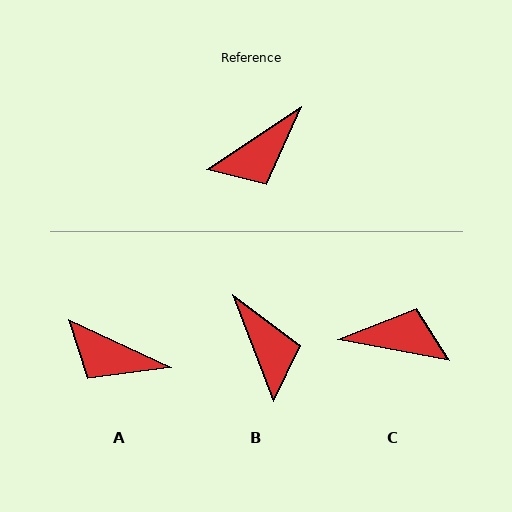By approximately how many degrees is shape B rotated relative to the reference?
Approximately 78 degrees counter-clockwise.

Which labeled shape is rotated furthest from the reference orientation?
C, about 136 degrees away.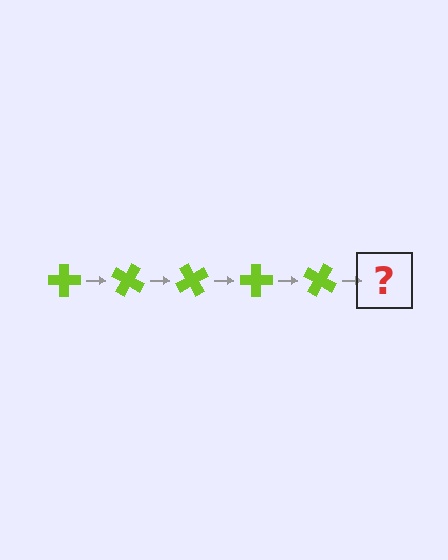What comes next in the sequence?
The next element should be a lime cross rotated 150 degrees.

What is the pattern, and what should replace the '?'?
The pattern is that the cross rotates 30 degrees each step. The '?' should be a lime cross rotated 150 degrees.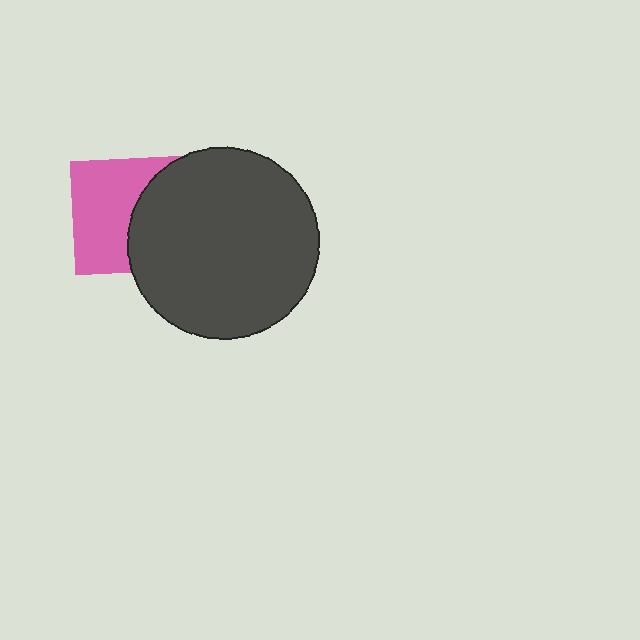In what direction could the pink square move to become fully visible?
The pink square could move left. That would shift it out from behind the dark gray circle entirely.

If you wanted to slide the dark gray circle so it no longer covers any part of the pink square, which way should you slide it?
Slide it right — that is the most direct way to separate the two shapes.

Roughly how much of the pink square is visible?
About half of it is visible (roughly 58%).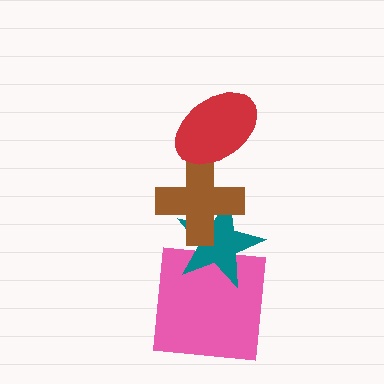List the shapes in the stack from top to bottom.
From top to bottom: the red ellipse, the brown cross, the teal star, the pink square.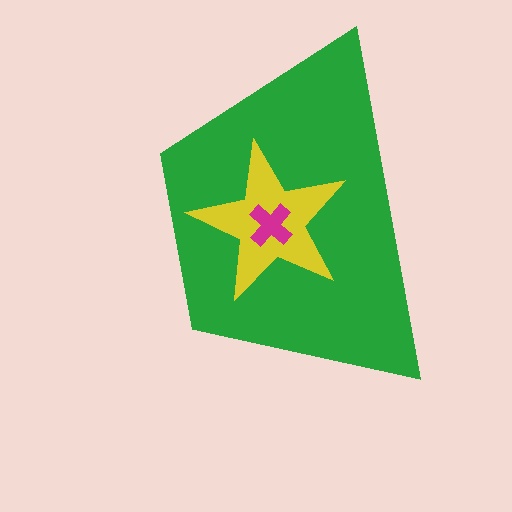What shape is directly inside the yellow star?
The magenta cross.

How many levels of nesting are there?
3.